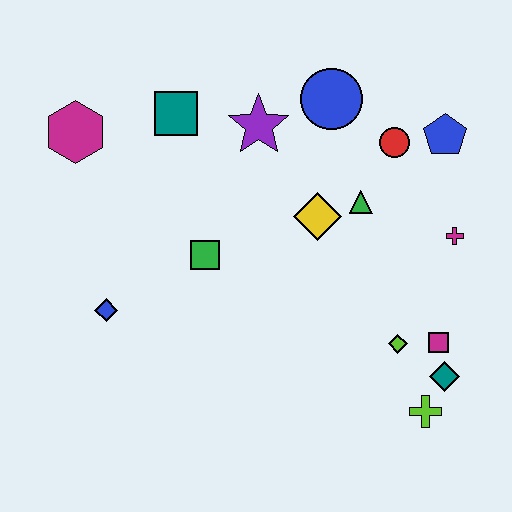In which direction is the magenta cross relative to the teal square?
The magenta cross is to the right of the teal square.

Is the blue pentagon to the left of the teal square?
No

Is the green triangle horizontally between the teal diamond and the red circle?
No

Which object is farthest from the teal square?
The lime cross is farthest from the teal square.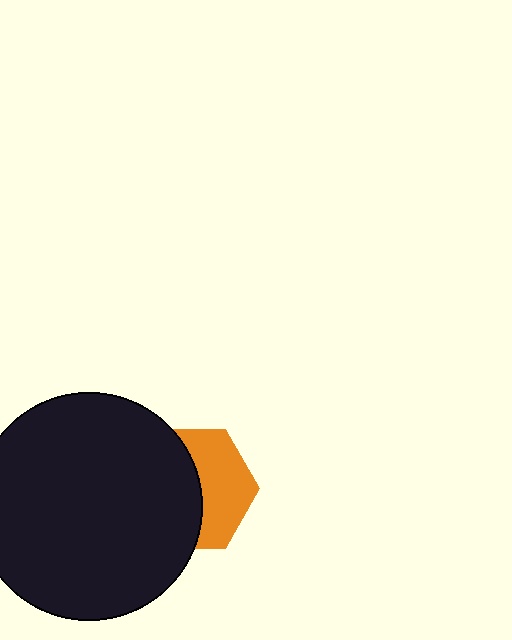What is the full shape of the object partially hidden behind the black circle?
The partially hidden object is an orange hexagon.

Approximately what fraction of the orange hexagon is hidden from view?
Roughly 55% of the orange hexagon is hidden behind the black circle.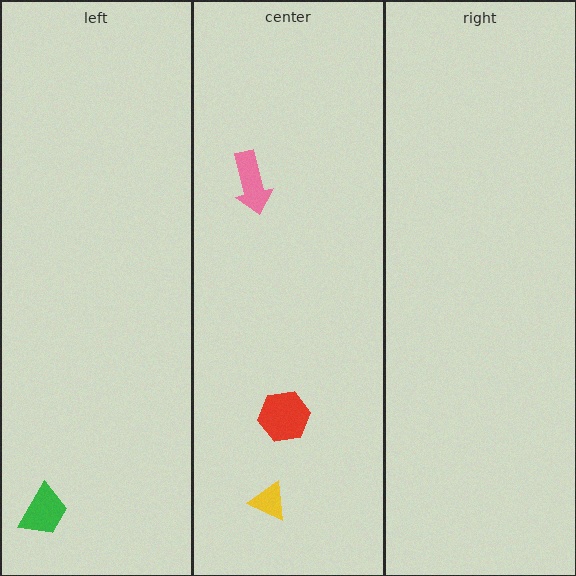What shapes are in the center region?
The red hexagon, the yellow triangle, the pink arrow.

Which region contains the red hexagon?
The center region.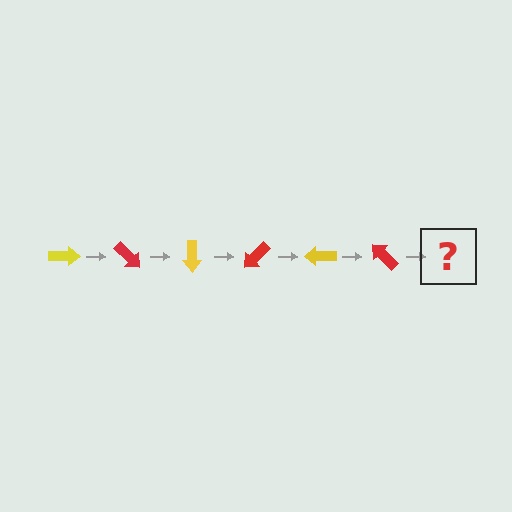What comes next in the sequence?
The next element should be a yellow arrow, rotated 270 degrees from the start.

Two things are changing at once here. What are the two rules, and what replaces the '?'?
The two rules are that it rotates 45 degrees each step and the color cycles through yellow and red. The '?' should be a yellow arrow, rotated 270 degrees from the start.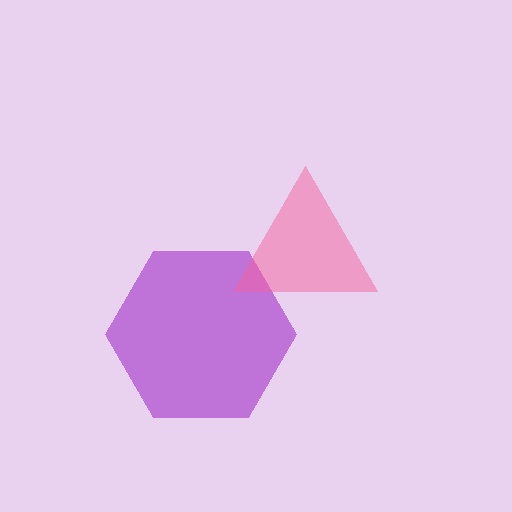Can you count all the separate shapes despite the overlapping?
Yes, there are 2 separate shapes.